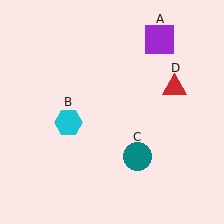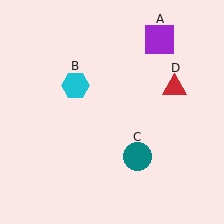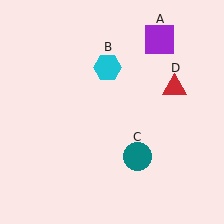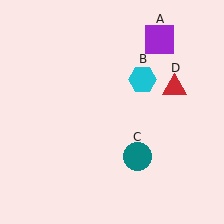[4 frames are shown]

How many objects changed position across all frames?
1 object changed position: cyan hexagon (object B).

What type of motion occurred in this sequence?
The cyan hexagon (object B) rotated clockwise around the center of the scene.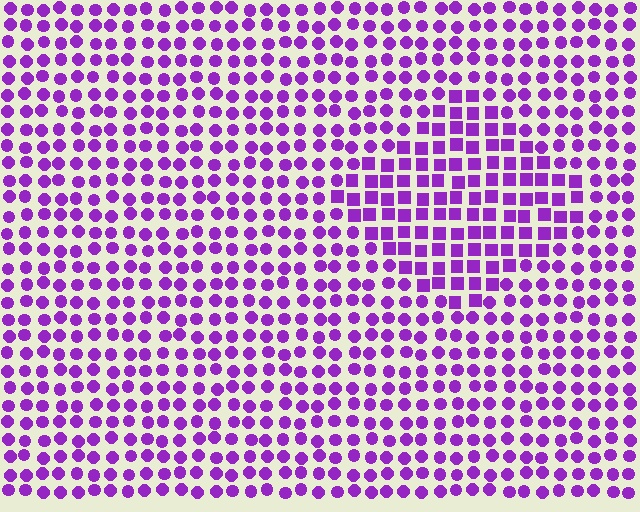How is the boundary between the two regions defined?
The boundary is defined by a change in element shape: squares inside vs. circles outside. All elements share the same color and spacing.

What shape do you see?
I see a diamond.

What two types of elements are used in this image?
The image uses squares inside the diamond region and circles outside it.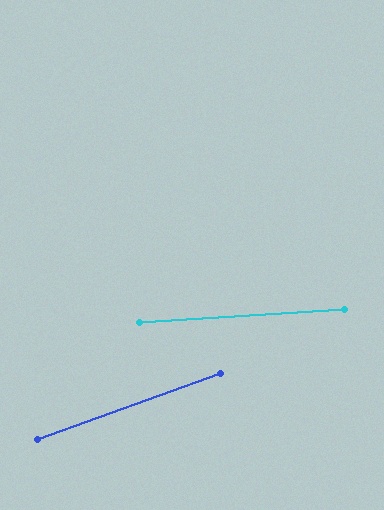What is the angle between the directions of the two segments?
Approximately 16 degrees.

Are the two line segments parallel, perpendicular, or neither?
Neither parallel nor perpendicular — they differ by about 16°.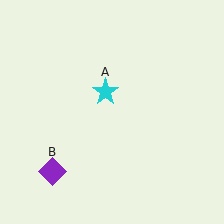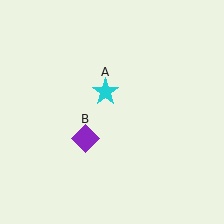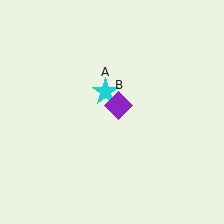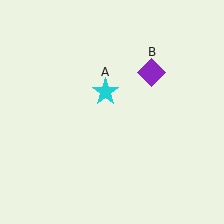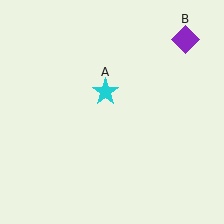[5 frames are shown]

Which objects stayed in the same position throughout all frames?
Cyan star (object A) remained stationary.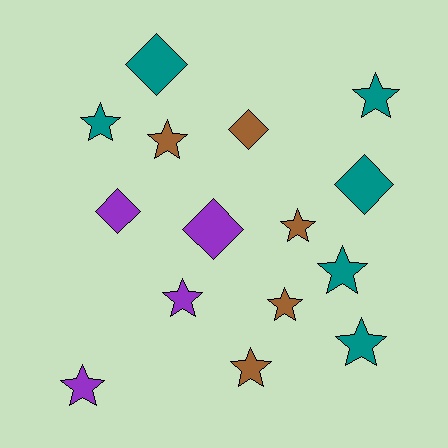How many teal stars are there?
There are 4 teal stars.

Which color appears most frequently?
Teal, with 6 objects.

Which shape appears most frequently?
Star, with 10 objects.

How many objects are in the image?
There are 15 objects.